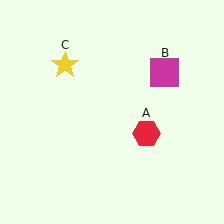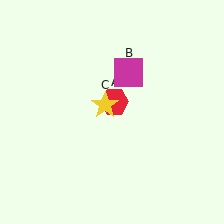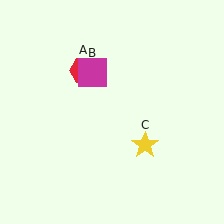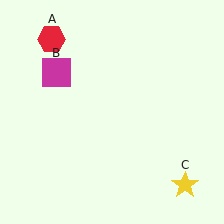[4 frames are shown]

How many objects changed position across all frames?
3 objects changed position: red hexagon (object A), magenta square (object B), yellow star (object C).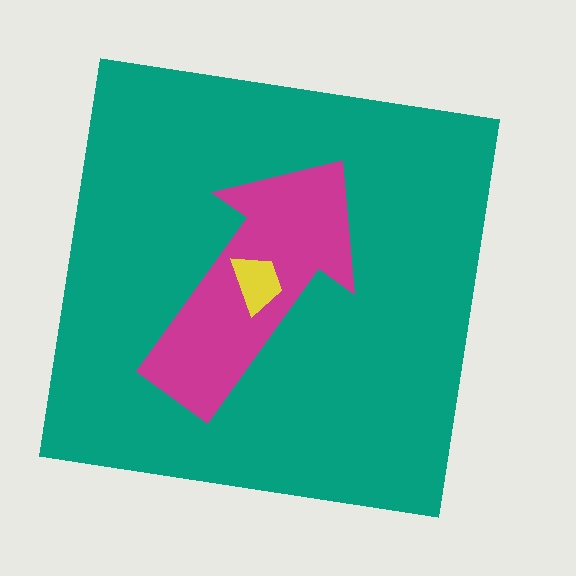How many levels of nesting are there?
3.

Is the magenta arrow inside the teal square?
Yes.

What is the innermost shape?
The yellow trapezoid.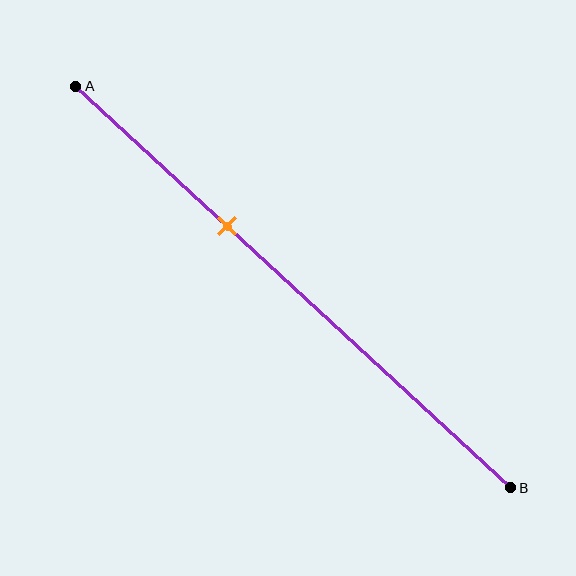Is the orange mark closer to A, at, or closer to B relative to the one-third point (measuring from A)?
The orange mark is approximately at the one-third point of segment AB.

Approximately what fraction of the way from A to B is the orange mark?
The orange mark is approximately 35% of the way from A to B.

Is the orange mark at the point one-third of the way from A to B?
Yes, the mark is approximately at the one-third point.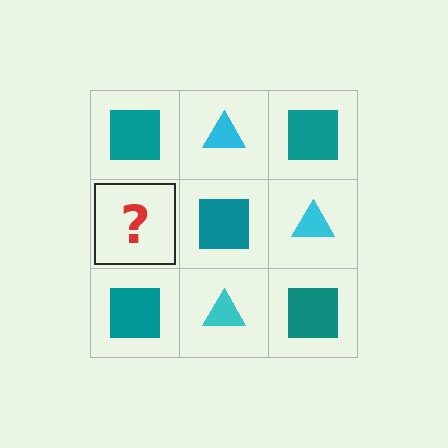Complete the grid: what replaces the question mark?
The question mark should be replaced with a cyan triangle.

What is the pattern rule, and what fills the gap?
The rule is that it alternates teal square and cyan triangle in a checkerboard pattern. The gap should be filled with a cyan triangle.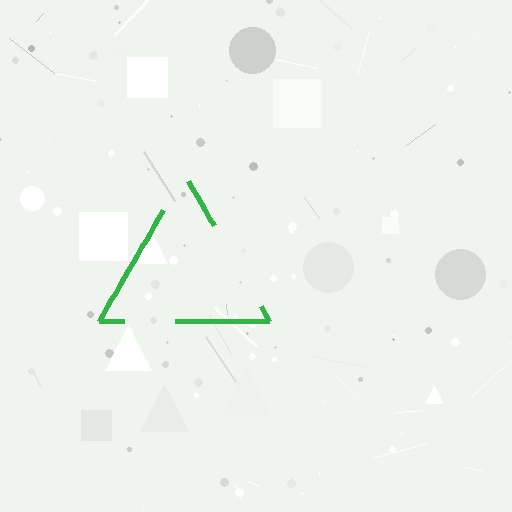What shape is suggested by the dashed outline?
The dashed outline suggests a triangle.